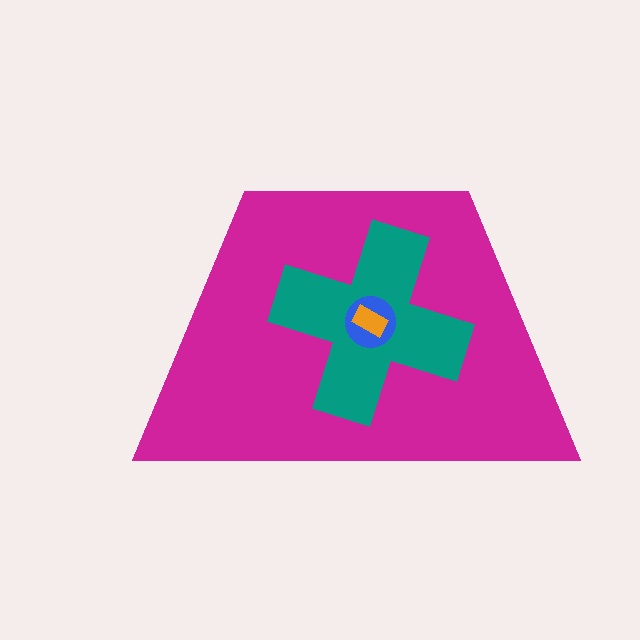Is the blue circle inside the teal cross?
Yes.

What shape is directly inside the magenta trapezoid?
The teal cross.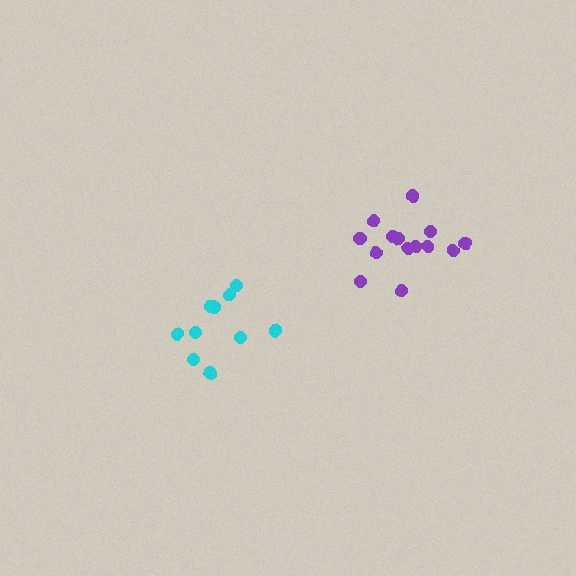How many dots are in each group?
Group 1: 14 dots, Group 2: 10 dots (24 total).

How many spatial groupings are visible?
There are 2 spatial groupings.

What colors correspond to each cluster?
The clusters are colored: purple, cyan.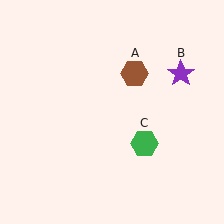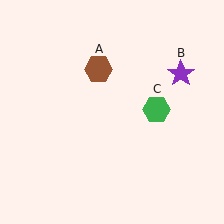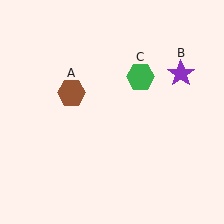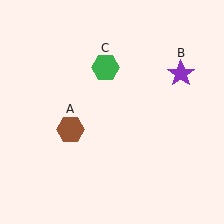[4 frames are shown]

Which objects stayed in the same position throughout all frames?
Purple star (object B) remained stationary.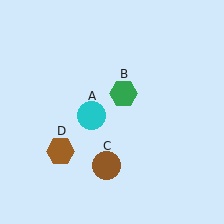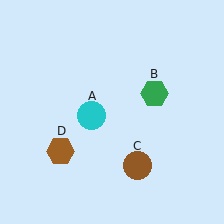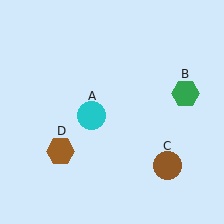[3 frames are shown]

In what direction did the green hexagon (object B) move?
The green hexagon (object B) moved right.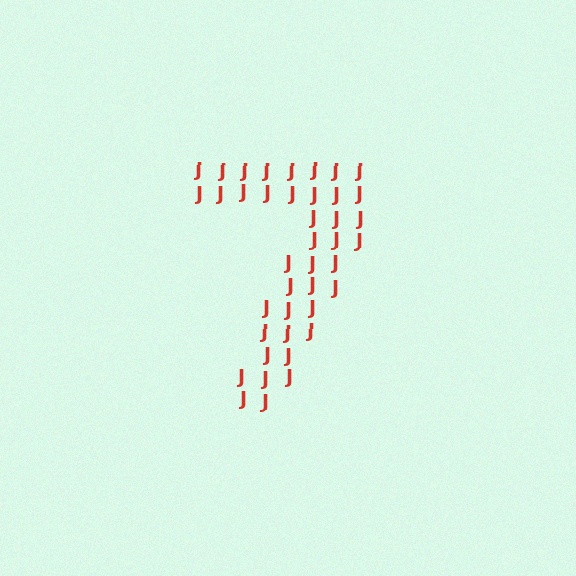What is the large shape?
The large shape is the digit 7.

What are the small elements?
The small elements are letter J's.